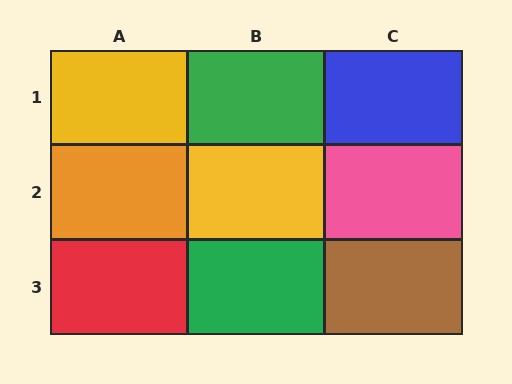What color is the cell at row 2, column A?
Orange.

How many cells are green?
2 cells are green.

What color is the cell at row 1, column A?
Yellow.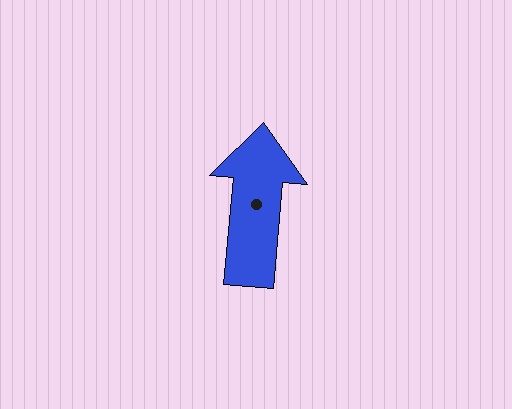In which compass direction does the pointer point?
North.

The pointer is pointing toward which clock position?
Roughly 12 o'clock.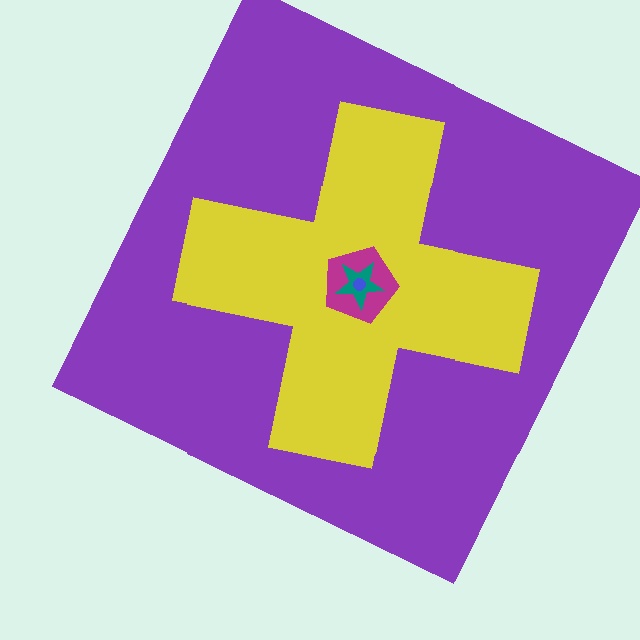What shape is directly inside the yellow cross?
The magenta pentagon.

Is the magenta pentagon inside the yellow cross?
Yes.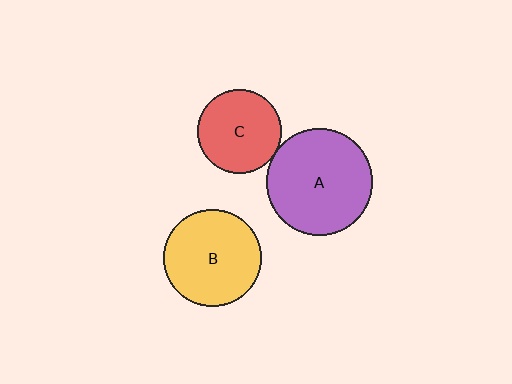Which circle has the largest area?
Circle A (purple).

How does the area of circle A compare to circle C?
Approximately 1.6 times.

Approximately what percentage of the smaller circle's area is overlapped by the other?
Approximately 5%.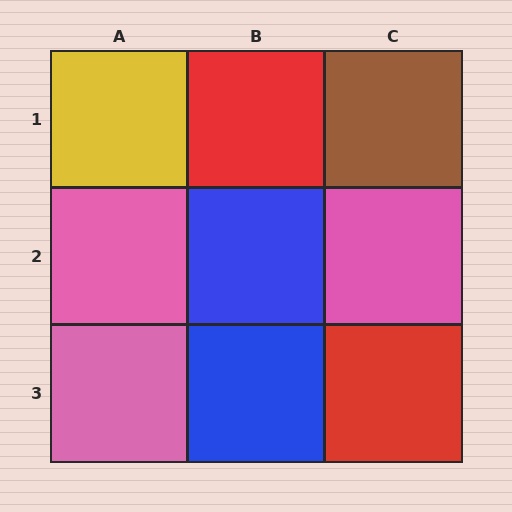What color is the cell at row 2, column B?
Blue.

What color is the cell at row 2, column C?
Pink.